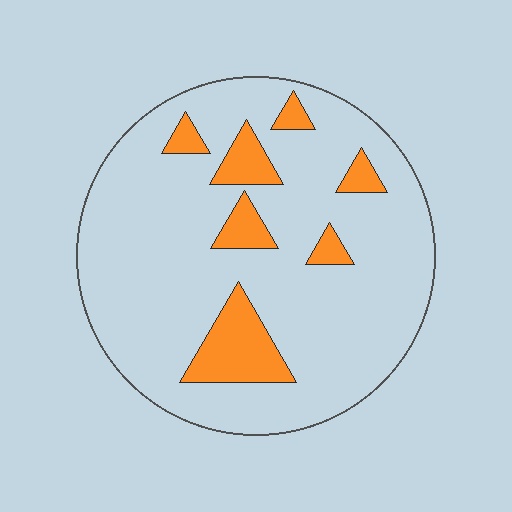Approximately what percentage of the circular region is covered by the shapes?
Approximately 15%.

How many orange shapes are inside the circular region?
7.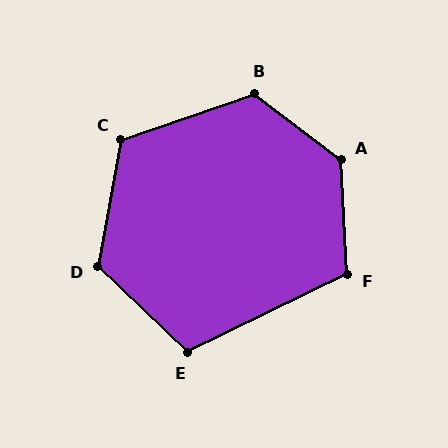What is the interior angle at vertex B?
Approximately 124 degrees (obtuse).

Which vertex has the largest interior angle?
A, at approximately 131 degrees.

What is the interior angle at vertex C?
Approximately 119 degrees (obtuse).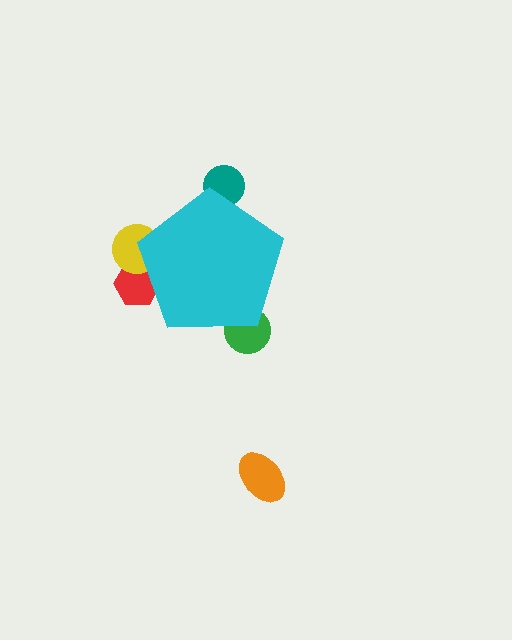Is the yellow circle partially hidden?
Yes, the yellow circle is partially hidden behind the cyan pentagon.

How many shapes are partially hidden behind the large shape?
4 shapes are partially hidden.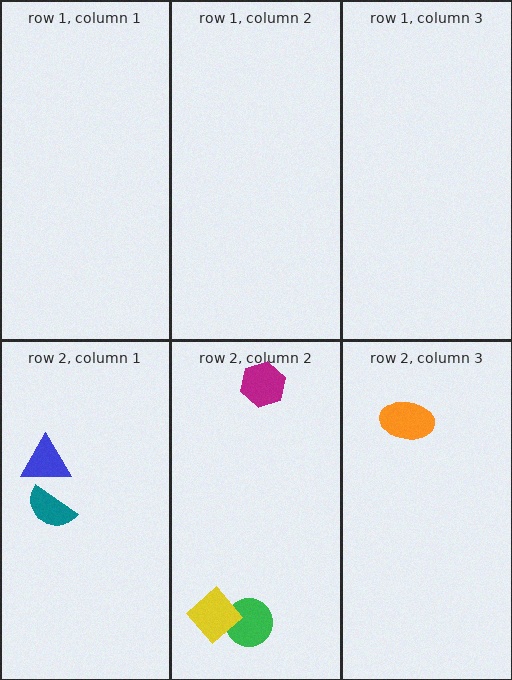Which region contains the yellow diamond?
The row 2, column 2 region.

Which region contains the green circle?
The row 2, column 2 region.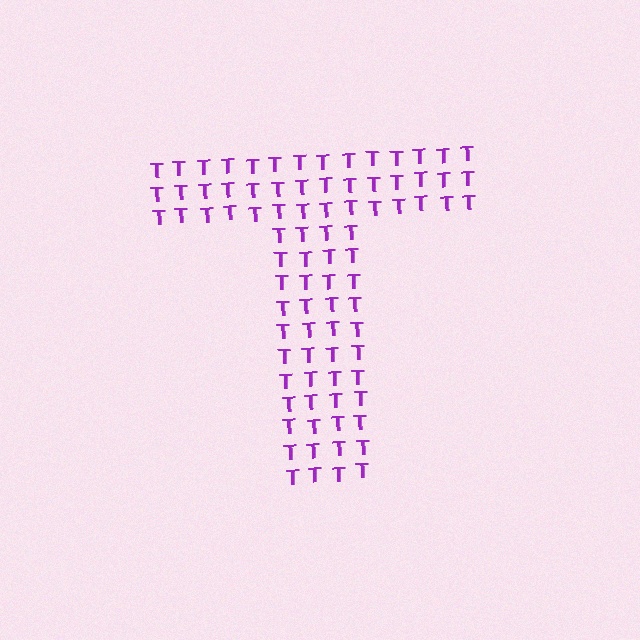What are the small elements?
The small elements are letter T's.